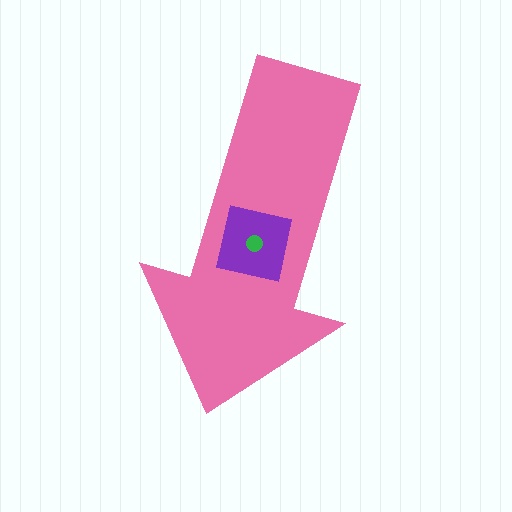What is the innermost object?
The green circle.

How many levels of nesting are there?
3.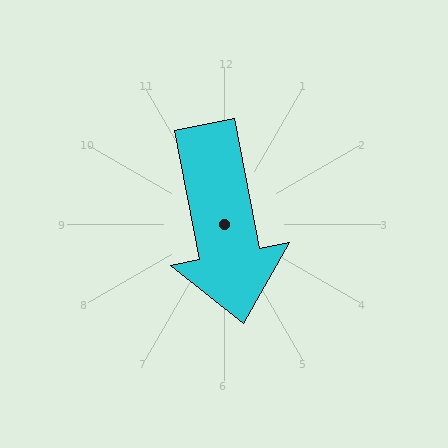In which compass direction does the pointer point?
South.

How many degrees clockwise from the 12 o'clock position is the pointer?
Approximately 169 degrees.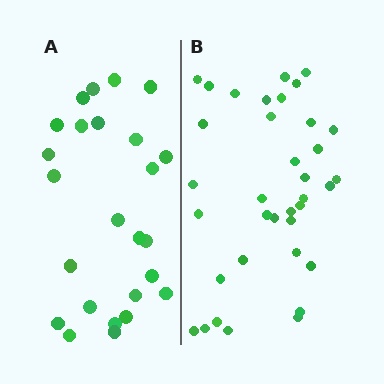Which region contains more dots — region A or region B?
Region B (the right region) has more dots.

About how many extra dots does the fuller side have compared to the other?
Region B has roughly 12 or so more dots than region A.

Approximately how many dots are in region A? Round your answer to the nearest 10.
About 20 dots. (The exact count is 25, which rounds to 20.)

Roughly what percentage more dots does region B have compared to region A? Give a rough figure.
About 45% more.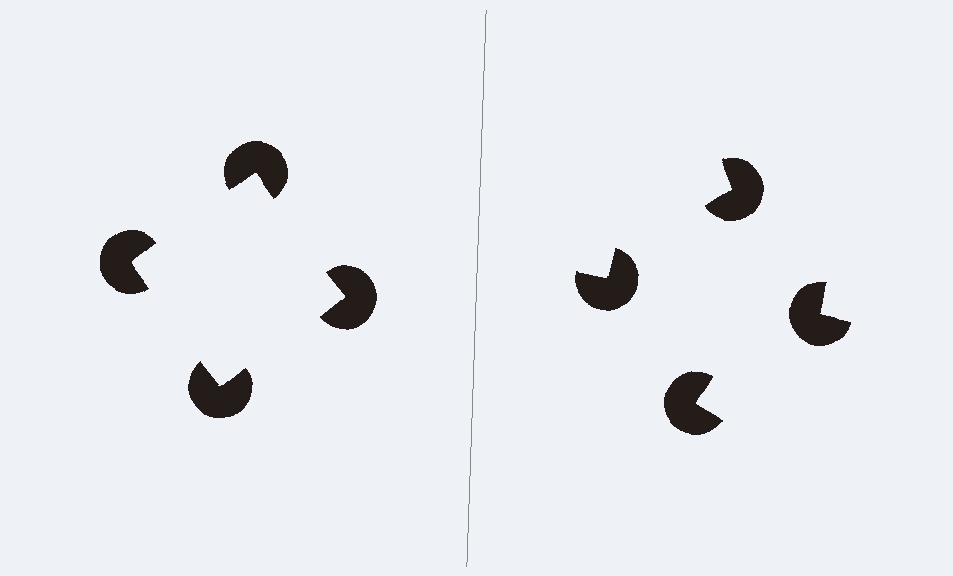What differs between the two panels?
The pac-man discs are positioned identically on both sides; only the wedge orientations differ. On the left they align to a square; on the right they are misaligned.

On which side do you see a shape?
An illusory square appears on the left side. On the right side the wedge cuts are rotated, so no coherent shape forms.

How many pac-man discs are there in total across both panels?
8 — 4 on each side.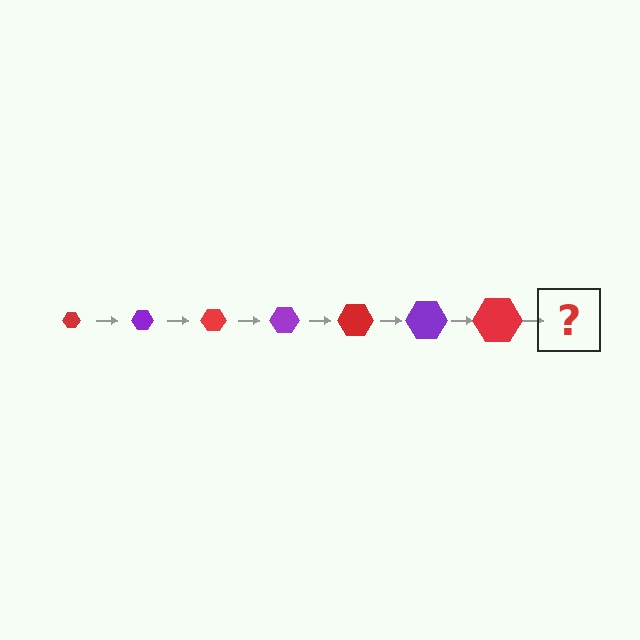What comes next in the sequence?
The next element should be a purple hexagon, larger than the previous one.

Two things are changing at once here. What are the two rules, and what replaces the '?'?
The two rules are that the hexagon grows larger each step and the color cycles through red and purple. The '?' should be a purple hexagon, larger than the previous one.